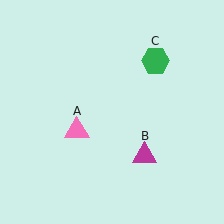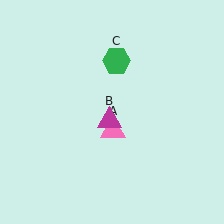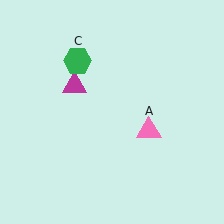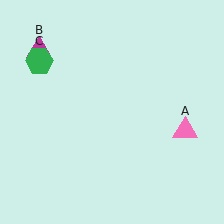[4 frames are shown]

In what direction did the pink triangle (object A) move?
The pink triangle (object A) moved right.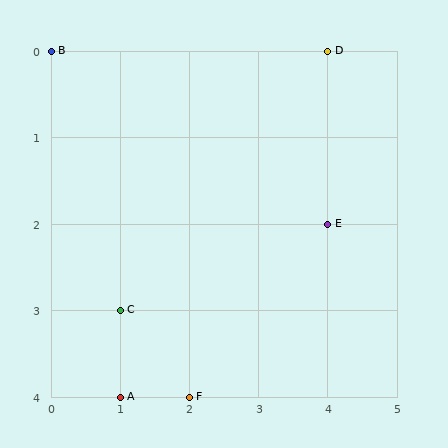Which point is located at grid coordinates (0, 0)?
Point B is at (0, 0).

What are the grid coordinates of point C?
Point C is at grid coordinates (1, 3).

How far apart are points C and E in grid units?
Points C and E are 3 columns and 1 row apart (about 3.2 grid units diagonally).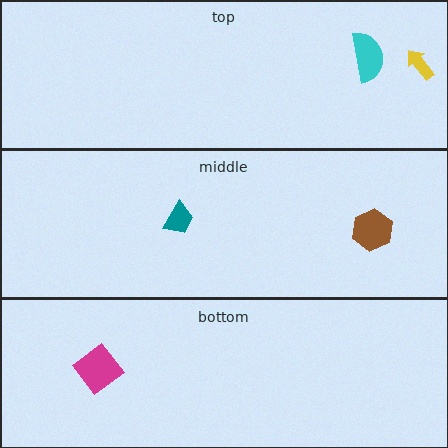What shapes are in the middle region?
The brown hexagon, the teal trapezoid.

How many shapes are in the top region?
2.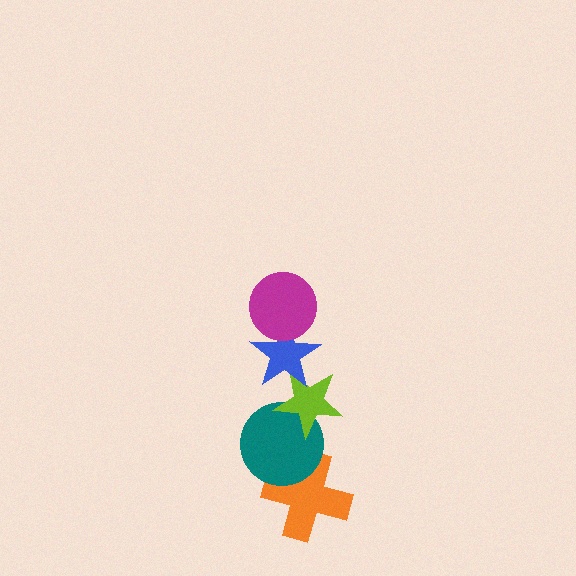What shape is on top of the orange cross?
The teal circle is on top of the orange cross.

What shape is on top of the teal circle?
The lime star is on top of the teal circle.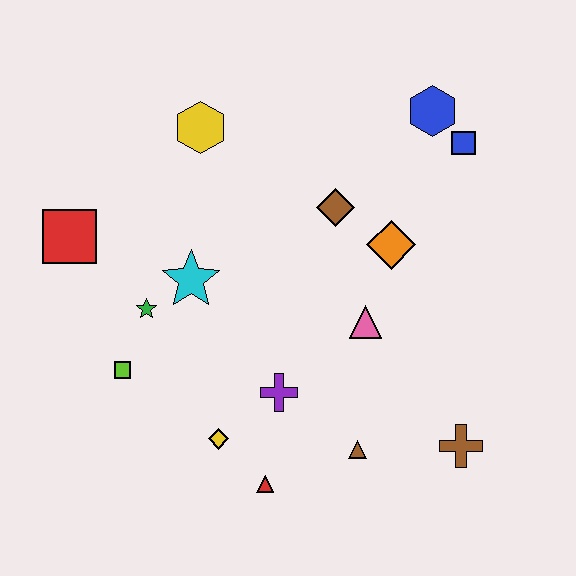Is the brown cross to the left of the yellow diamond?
No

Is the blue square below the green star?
No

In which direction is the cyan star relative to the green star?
The cyan star is to the right of the green star.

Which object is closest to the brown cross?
The brown triangle is closest to the brown cross.